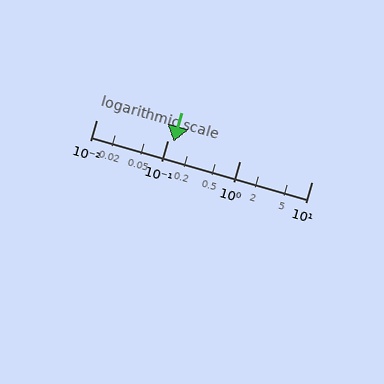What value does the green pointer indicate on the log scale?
The pointer indicates approximately 0.12.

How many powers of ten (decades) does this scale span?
The scale spans 3 decades, from 0.01 to 10.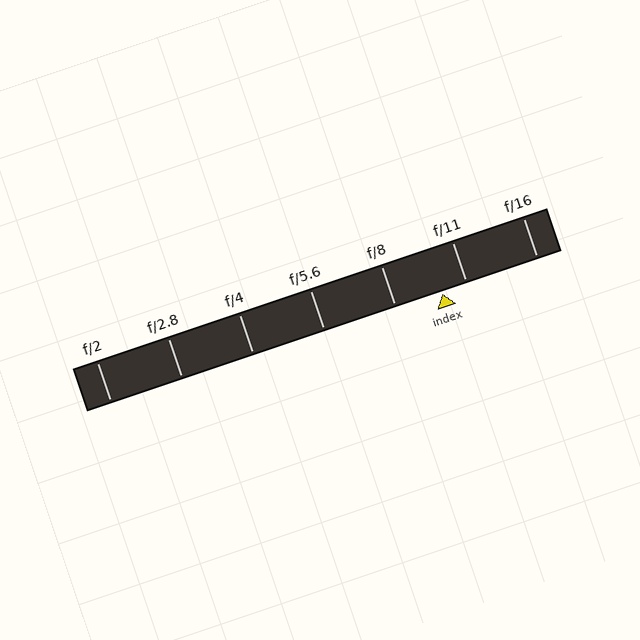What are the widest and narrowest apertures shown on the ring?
The widest aperture shown is f/2 and the narrowest is f/16.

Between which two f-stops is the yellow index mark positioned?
The index mark is between f/8 and f/11.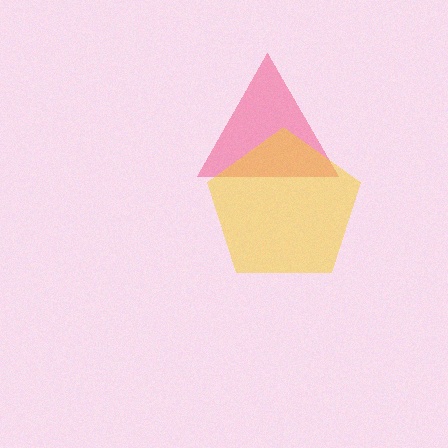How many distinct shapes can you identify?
There are 2 distinct shapes: a pink triangle, a yellow pentagon.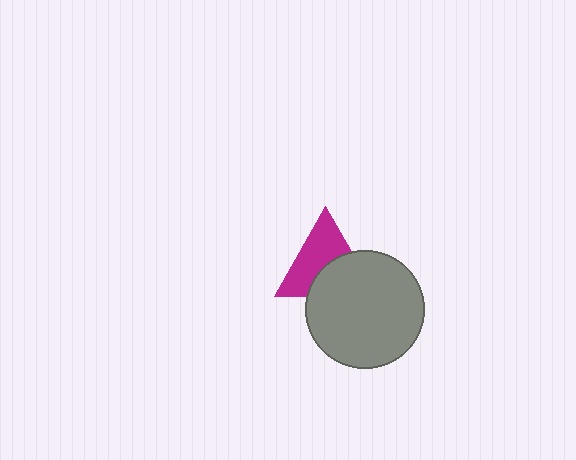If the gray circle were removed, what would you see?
You would see the complete magenta triangle.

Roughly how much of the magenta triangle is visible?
About half of it is visible (roughly 57%).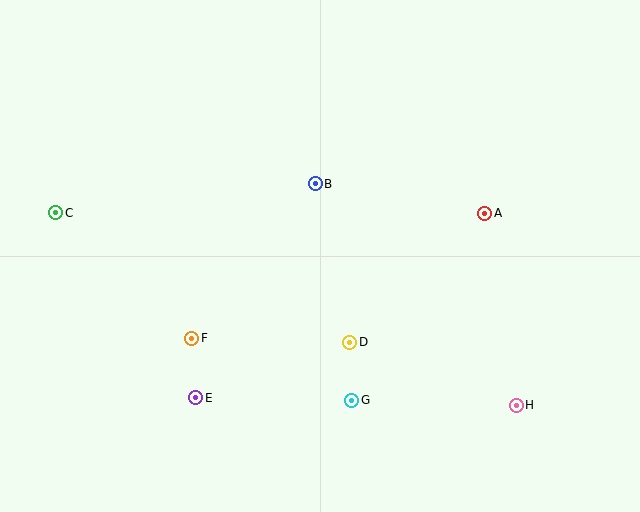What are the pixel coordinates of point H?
Point H is at (516, 405).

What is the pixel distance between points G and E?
The distance between G and E is 156 pixels.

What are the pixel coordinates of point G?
Point G is at (352, 400).